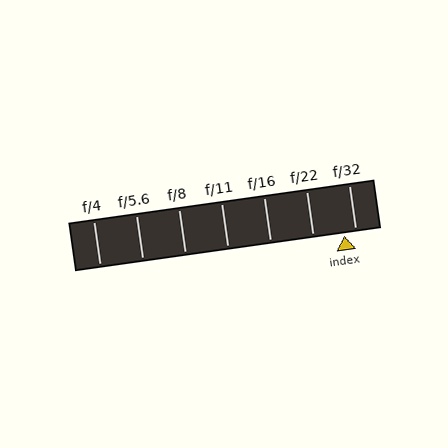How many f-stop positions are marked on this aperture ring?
There are 7 f-stop positions marked.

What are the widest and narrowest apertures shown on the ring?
The widest aperture shown is f/4 and the narrowest is f/32.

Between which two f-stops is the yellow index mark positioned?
The index mark is between f/22 and f/32.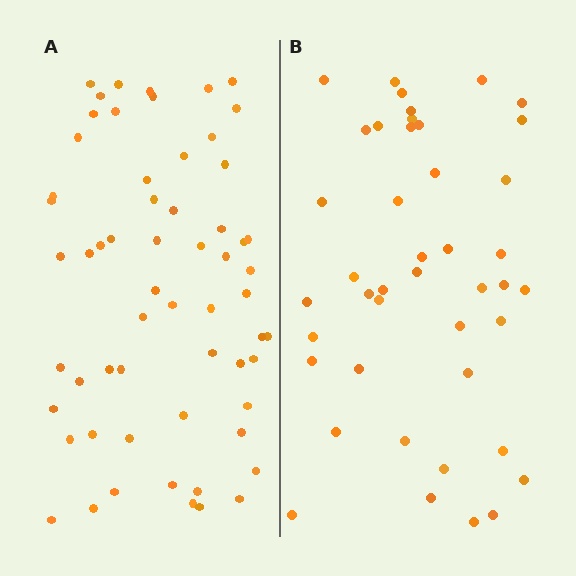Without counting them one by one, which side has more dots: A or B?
Region A (the left region) has more dots.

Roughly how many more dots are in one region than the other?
Region A has approximately 15 more dots than region B.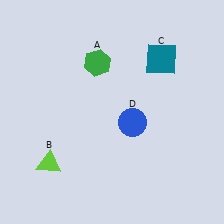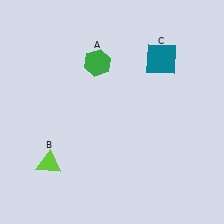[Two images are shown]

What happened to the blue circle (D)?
The blue circle (D) was removed in Image 2. It was in the bottom-right area of Image 1.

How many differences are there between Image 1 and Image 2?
There is 1 difference between the two images.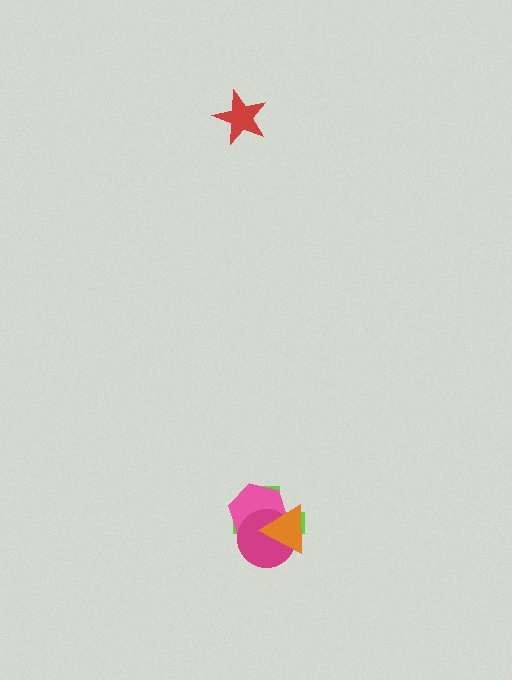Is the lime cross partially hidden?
Yes, it is partially covered by another shape.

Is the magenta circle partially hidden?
Yes, it is partially covered by another shape.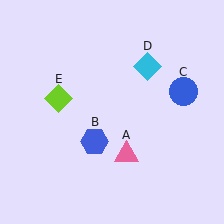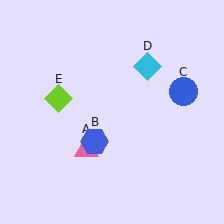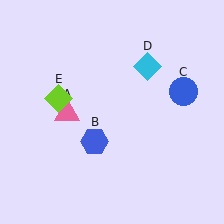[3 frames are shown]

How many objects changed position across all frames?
1 object changed position: pink triangle (object A).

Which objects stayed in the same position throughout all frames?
Blue hexagon (object B) and blue circle (object C) and cyan diamond (object D) and lime diamond (object E) remained stationary.